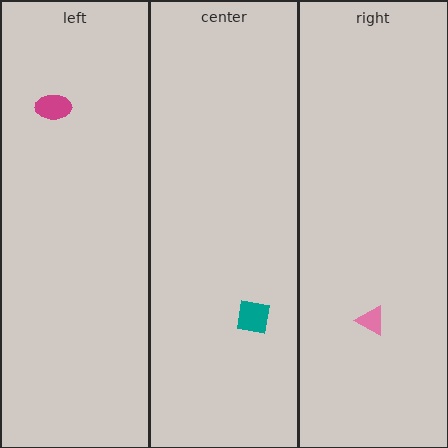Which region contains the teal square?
The center region.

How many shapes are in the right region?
1.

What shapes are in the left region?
The magenta ellipse.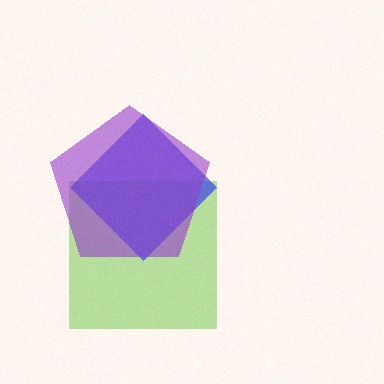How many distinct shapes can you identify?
There are 3 distinct shapes: a lime square, a blue diamond, a purple pentagon.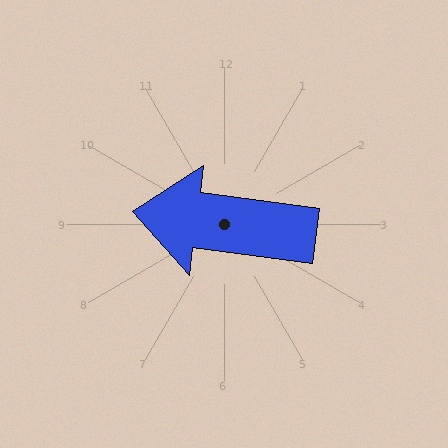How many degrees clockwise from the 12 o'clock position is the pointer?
Approximately 278 degrees.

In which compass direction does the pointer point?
West.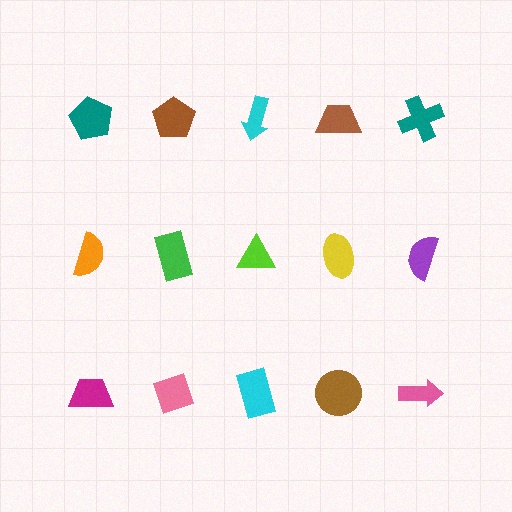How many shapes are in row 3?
5 shapes.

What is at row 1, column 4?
A brown trapezoid.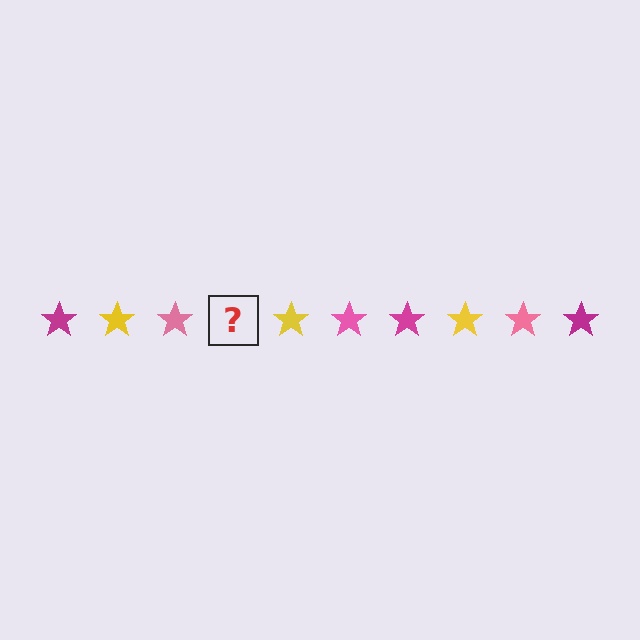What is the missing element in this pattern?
The missing element is a magenta star.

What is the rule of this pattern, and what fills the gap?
The rule is that the pattern cycles through magenta, yellow, pink stars. The gap should be filled with a magenta star.